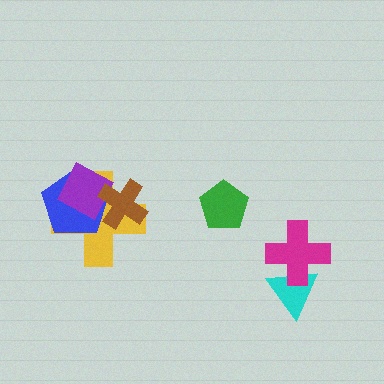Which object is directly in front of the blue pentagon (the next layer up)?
The purple diamond is directly in front of the blue pentagon.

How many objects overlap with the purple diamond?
3 objects overlap with the purple diamond.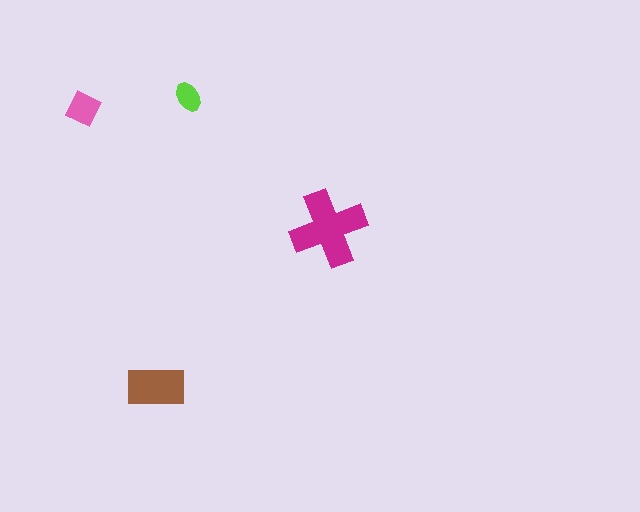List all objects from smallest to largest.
The lime ellipse, the pink diamond, the brown rectangle, the magenta cross.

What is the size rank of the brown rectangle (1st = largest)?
2nd.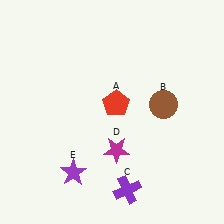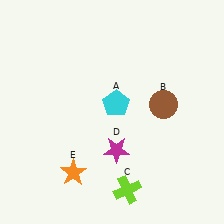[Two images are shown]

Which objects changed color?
A changed from red to cyan. C changed from purple to lime. E changed from purple to orange.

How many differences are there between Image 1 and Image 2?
There are 3 differences between the two images.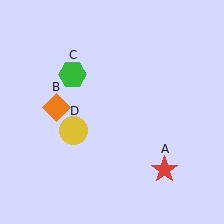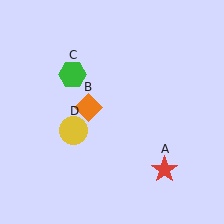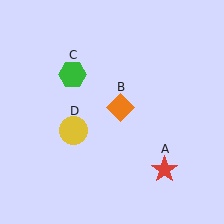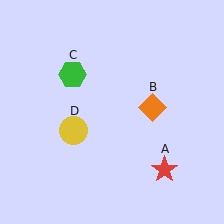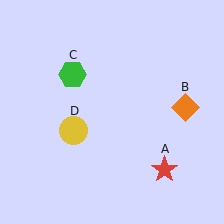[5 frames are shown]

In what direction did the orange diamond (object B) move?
The orange diamond (object B) moved right.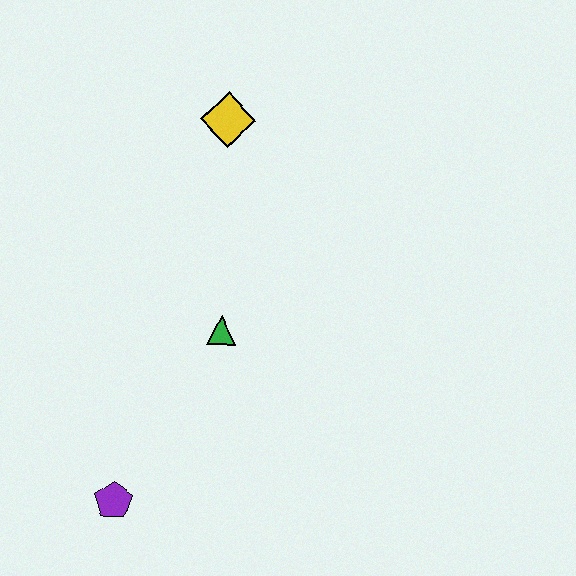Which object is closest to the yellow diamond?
The green triangle is closest to the yellow diamond.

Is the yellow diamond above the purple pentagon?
Yes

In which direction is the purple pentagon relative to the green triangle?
The purple pentagon is below the green triangle.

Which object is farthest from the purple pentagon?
The yellow diamond is farthest from the purple pentagon.